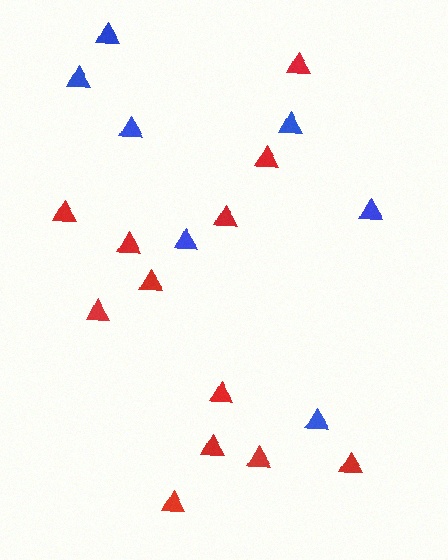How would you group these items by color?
There are 2 groups: one group of red triangles (12) and one group of blue triangles (7).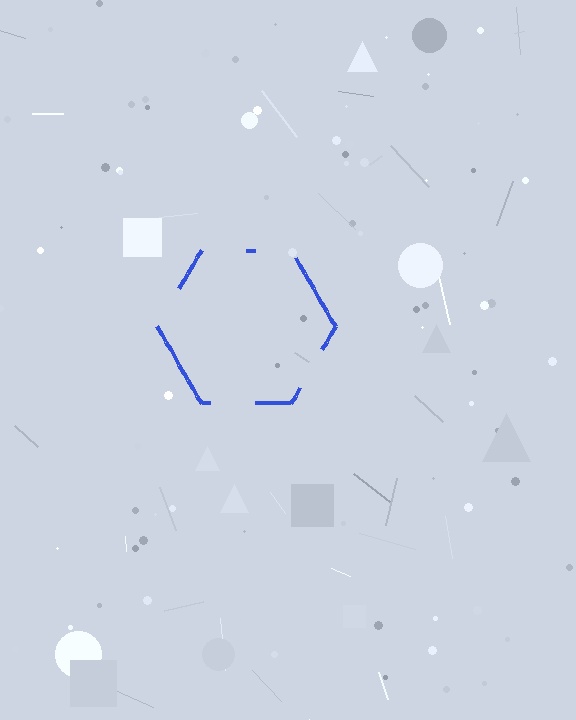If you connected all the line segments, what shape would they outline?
They would outline a hexagon.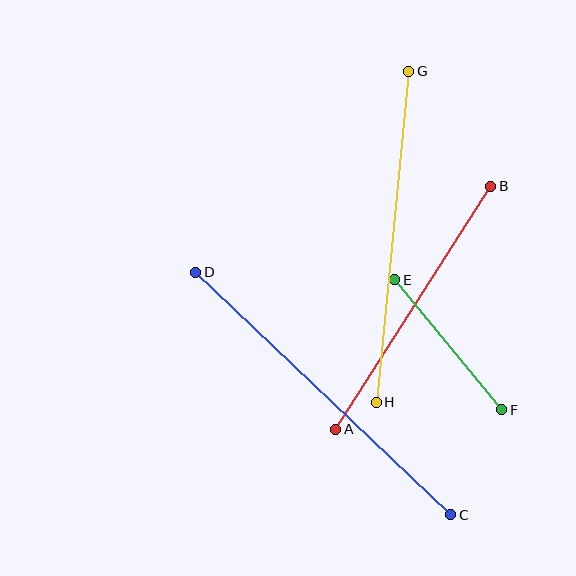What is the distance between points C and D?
The distance is approximately 352 pixels.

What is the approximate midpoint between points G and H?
The midpoint is at approximately (393, 237) pixels.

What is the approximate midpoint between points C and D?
The midpoint is at approximately (323, 393) pixels.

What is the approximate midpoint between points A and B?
The midpoint is at approximately (413, 308) pixels.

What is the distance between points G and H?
The distance is approximately 333 pixels.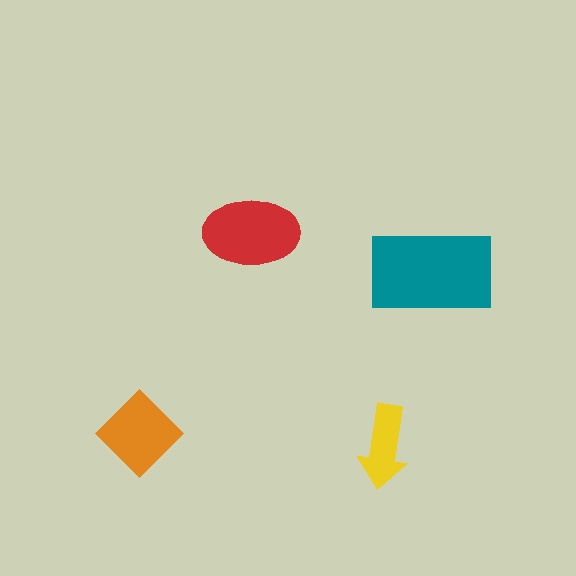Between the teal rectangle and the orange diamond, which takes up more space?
The teal rectangle.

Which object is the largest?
The teal rectangle.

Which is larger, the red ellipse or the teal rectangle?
The teal rectangle.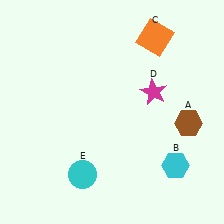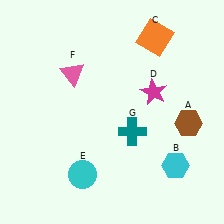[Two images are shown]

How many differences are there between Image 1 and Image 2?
There are 2 differences between the two images.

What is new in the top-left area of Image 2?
A pink triangle (F) was added in the top-left area of Image 2.